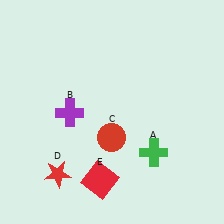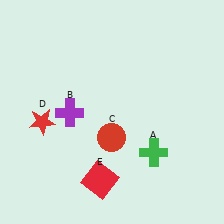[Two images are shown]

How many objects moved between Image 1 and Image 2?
1 object moved between the two images.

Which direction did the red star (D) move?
The red star (D) moved up.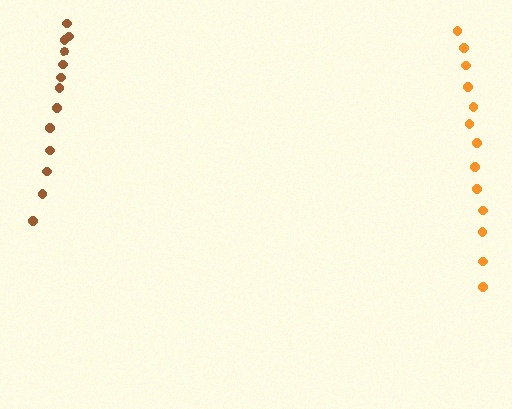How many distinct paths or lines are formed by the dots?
There are 2 distinct paths.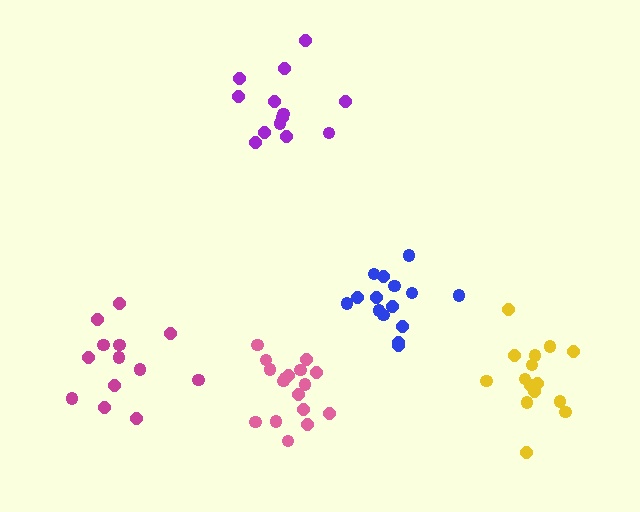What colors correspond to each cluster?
The clusters are colored: magenta, yellow, purple, blue, pink.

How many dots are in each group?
Group 1: 13 dots, Group 2: 15 dots, Group 3: 13 dots, Group 4: 15 dots, Group 5: 17 dots (73 total).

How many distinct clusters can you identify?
There are 5 distinct clusters.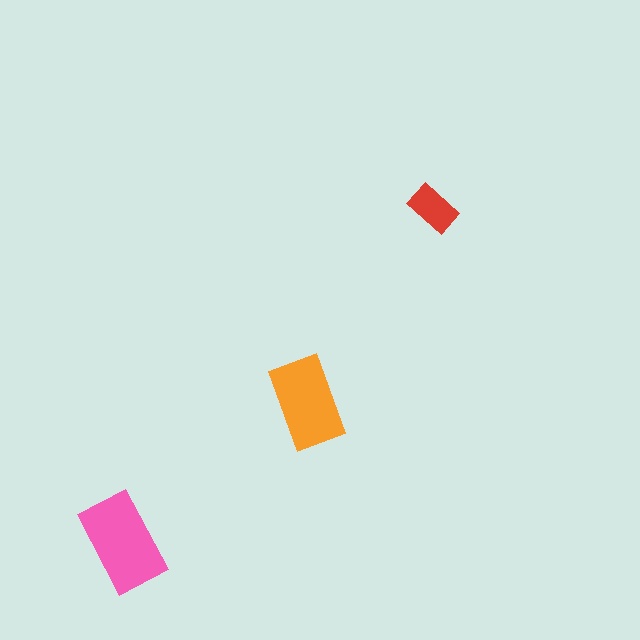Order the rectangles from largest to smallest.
the pink one, the orange one, the red one.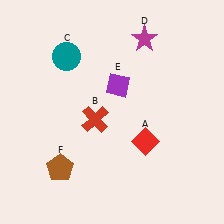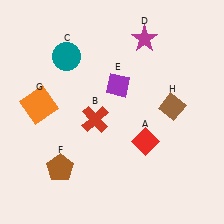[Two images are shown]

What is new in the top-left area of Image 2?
An orange square (G) was added in the top-left area of Image 2.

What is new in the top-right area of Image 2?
A brown diamond (H) was added in the top-right area of Image 2.